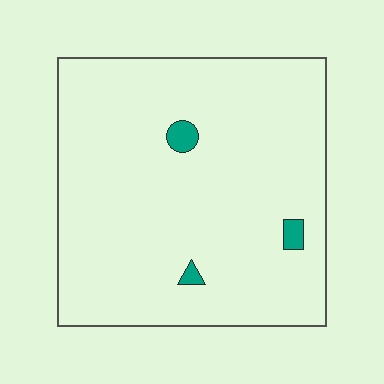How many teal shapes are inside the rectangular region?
3.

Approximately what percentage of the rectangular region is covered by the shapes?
Approximately 5%.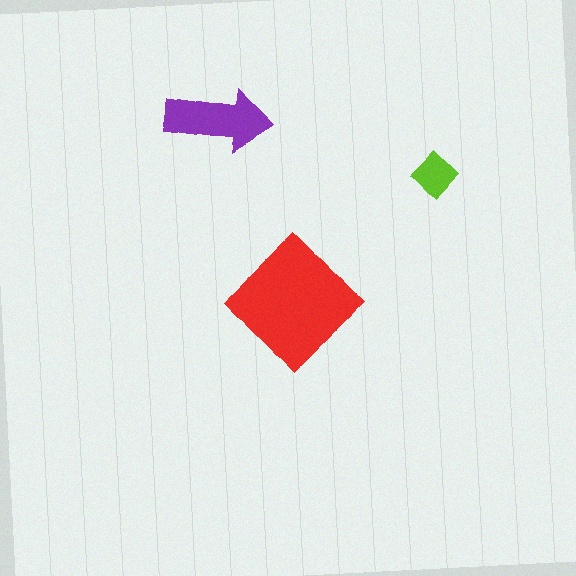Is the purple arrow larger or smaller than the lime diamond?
Larger.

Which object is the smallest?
The lime diamond.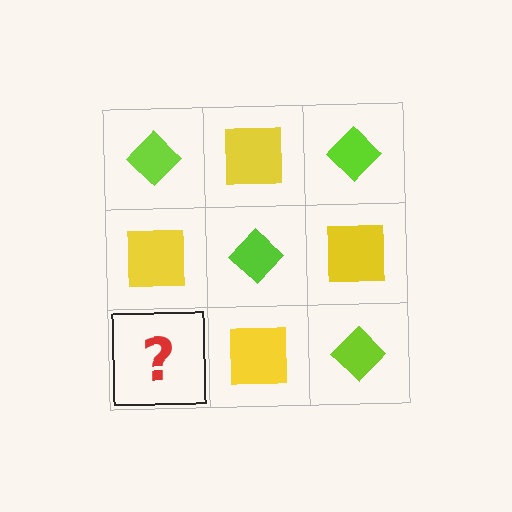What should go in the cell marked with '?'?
The missing cell should contain a lime diamond.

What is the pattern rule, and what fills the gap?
The rule is that it alternates lime diamond and yellow square in a checkerboard pattern. The gap should be filled with a lime diamond.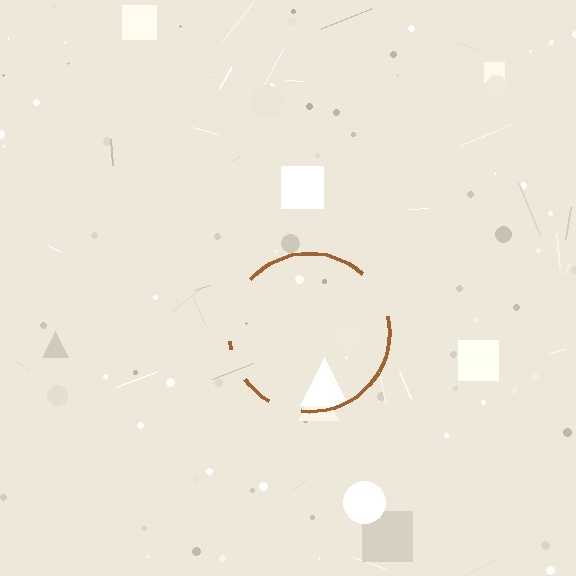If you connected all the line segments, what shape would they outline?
They would outline a circle.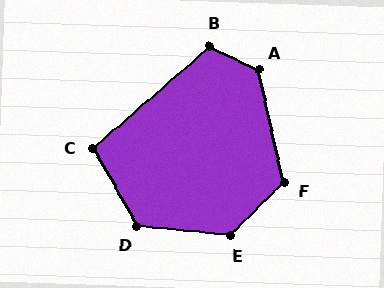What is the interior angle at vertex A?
Approximately 129 degrees (obtuse).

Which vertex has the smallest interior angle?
C, at approximately 102 degrees.